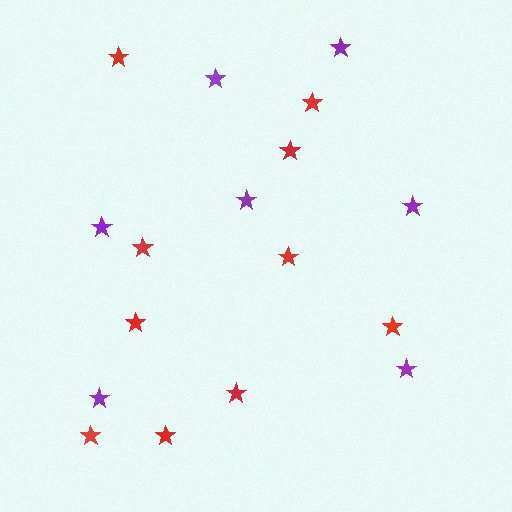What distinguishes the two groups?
There are 2 groups: one group of red stars (10) and one group of purple stars (7).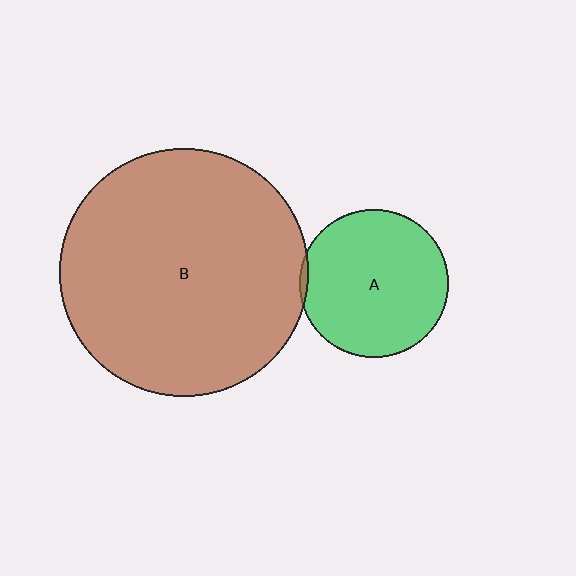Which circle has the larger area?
Circle B (brown).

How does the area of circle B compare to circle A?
Approximately 2.8 times.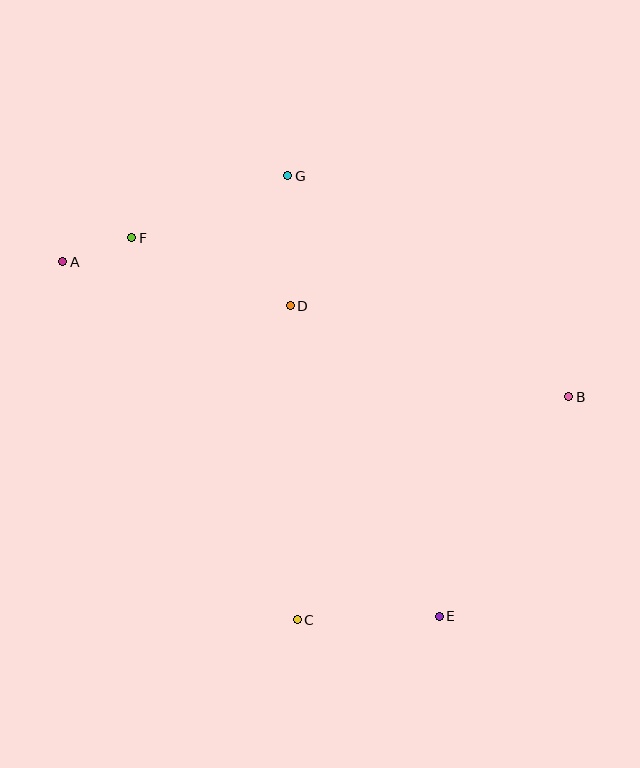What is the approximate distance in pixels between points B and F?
The distance between B and F is approximately 465 pixels.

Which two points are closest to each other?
Points A and F are closest to each other.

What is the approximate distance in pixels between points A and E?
The distance between A and E is approximately 518 pixels.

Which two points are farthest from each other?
Points A and B are farthest from each other.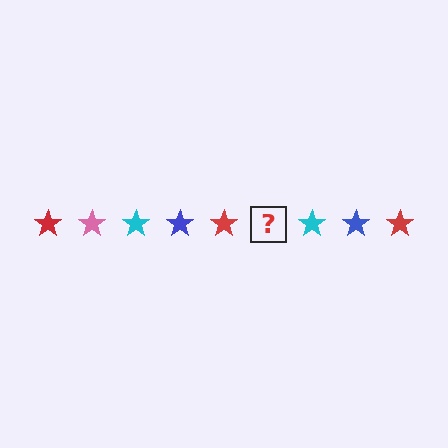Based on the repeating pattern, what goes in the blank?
The blank should be a pink star.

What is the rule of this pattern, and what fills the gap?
The rule is that the pattern cycles through red, pink, cyan, blue stars. The gap should be filled with a pink star.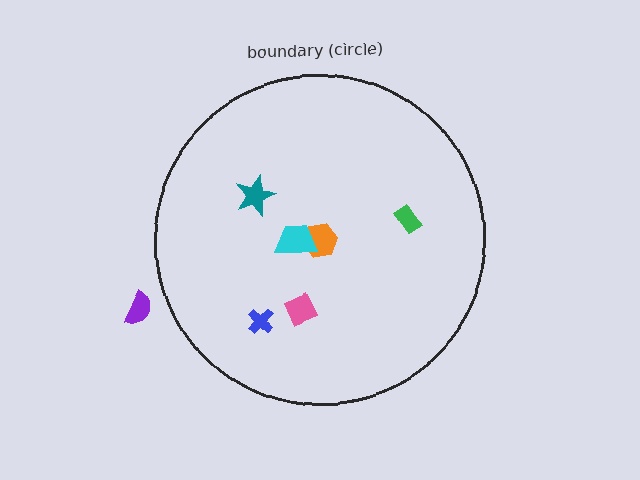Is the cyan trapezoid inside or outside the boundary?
Inside.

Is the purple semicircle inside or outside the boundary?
Outside.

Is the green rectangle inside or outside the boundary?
Inside.